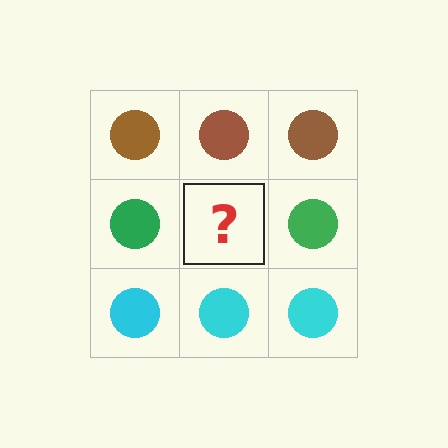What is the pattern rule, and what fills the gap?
The rule is that each row has a consistent color. The gap should be filled with a green circle.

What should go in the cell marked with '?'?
The missing cell should contain a green circle.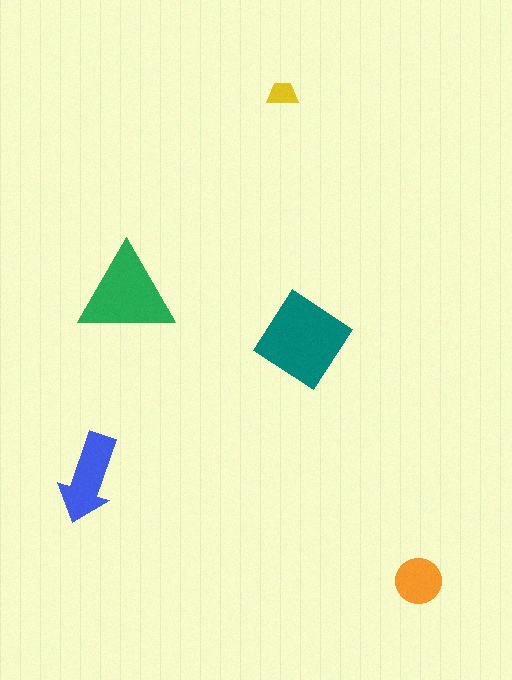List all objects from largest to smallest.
The teal diamond, the green triangle, the blue arrow, the orange circle, the yellow trapezoid.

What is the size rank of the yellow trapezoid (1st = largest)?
5th.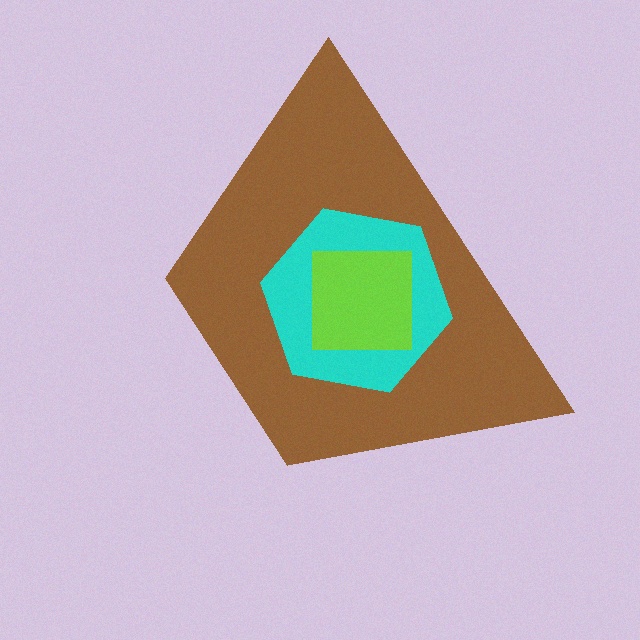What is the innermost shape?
The lime square.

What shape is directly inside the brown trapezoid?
The cyan hexagon.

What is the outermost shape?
The brown trapezoid.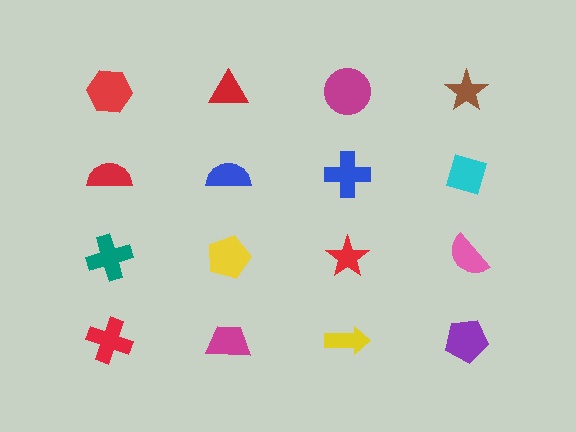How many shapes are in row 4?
4 shapes.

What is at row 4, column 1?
A red cross.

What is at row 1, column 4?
A brown star.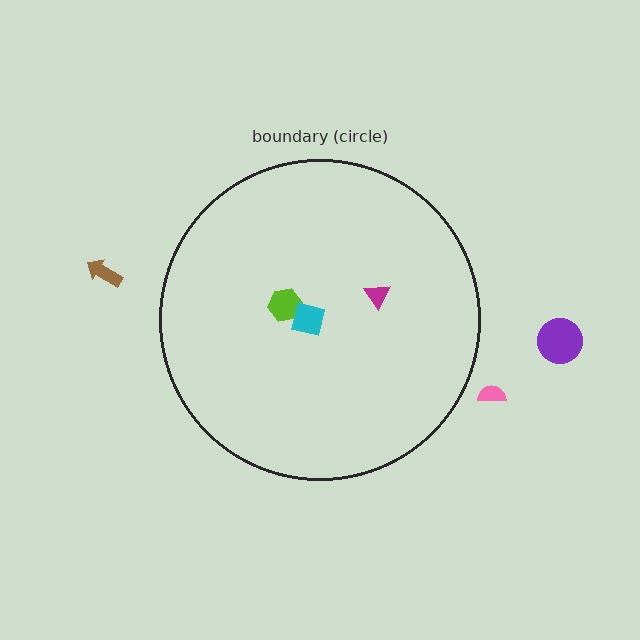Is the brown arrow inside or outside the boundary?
Outside.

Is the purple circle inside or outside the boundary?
Outside.